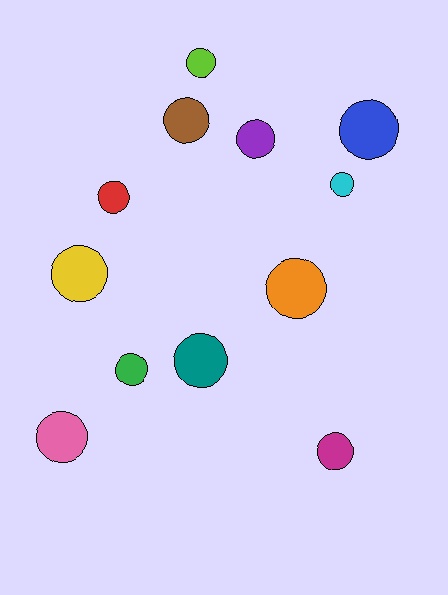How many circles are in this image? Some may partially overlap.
There are 12 circles.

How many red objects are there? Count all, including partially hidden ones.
There is 1 red object.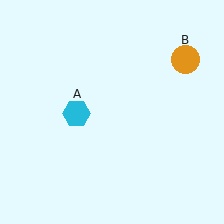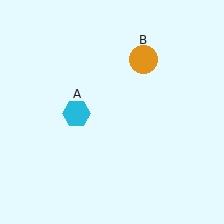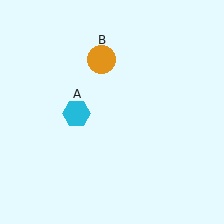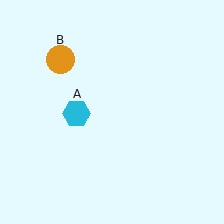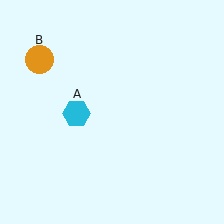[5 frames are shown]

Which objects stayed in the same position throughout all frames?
Cyan hexagon (object A) remained stationary.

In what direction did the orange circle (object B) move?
The orange circle (object B) moved left.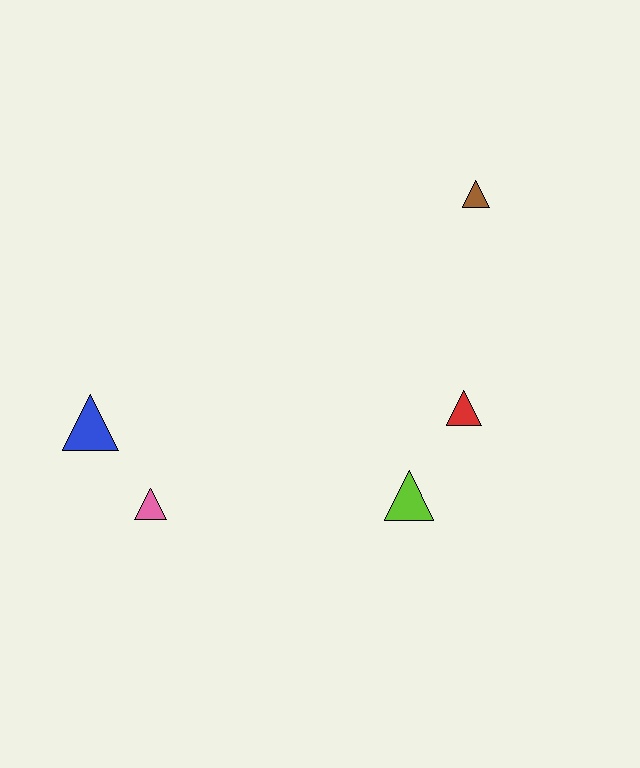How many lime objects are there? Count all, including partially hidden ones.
There is 1 lime object.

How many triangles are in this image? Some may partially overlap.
There are 5 triangles.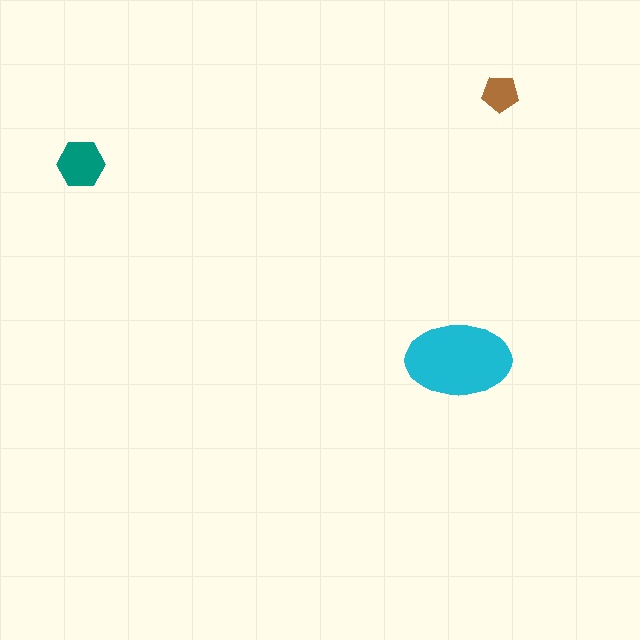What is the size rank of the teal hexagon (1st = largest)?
2nd.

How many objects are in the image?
There are 3 objects in the image.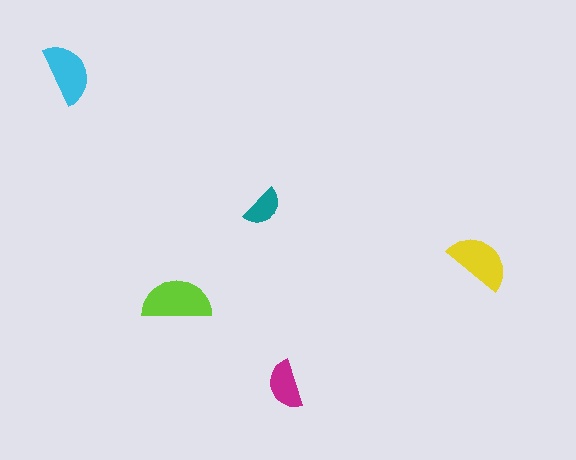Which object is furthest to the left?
The cyan semicircle is leftmost.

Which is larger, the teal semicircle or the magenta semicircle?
The magenta one.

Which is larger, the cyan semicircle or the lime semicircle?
The lime one.